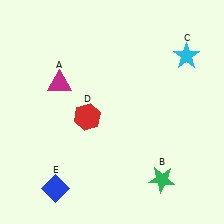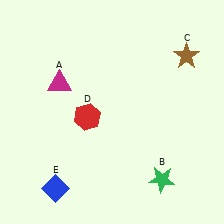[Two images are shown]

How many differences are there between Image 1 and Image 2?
There is 1 difference between the two images.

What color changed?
The star (C) changed from cyan in Image 1 to brown in Image 2.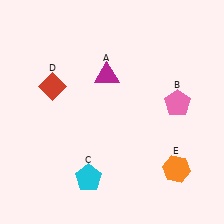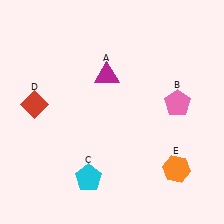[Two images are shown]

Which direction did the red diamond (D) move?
The red diamond (D) moved down.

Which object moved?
The red diamond (D) moved down.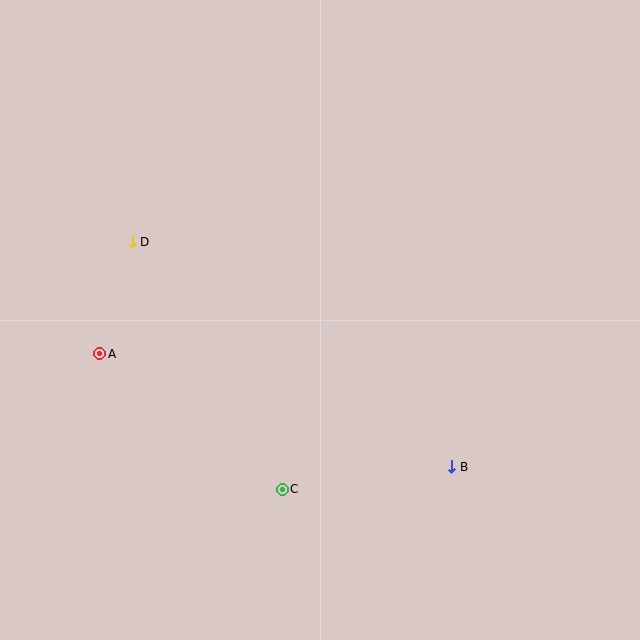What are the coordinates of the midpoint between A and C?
The midpoint between A and C is at (191, 421).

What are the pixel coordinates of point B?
Point B is at (452, 467).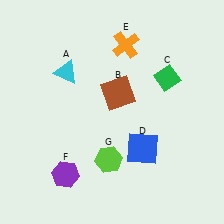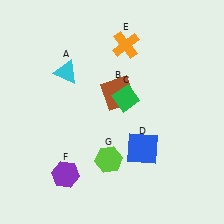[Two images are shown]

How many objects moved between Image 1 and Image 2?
1 object moved between the two images.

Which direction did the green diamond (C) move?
The green diamond (C) moved left.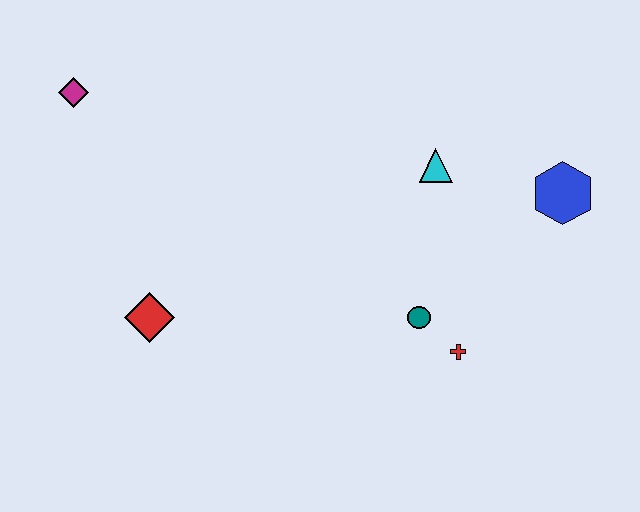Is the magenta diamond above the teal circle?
Yes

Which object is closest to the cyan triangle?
The blue hexagon is closest to the cyan triangle.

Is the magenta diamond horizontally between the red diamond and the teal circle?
No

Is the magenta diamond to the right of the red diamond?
No